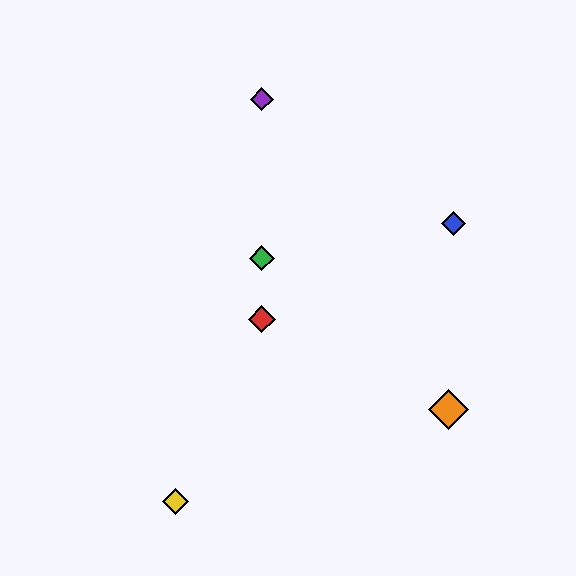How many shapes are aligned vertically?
3 shapes (the red diamond, the green diamond, the purple diamond) are aligned vertically.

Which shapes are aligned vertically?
The red diamond, the green diamond, the purple diamond are aligned vertically.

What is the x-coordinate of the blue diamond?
The blue diamond is at x≈454.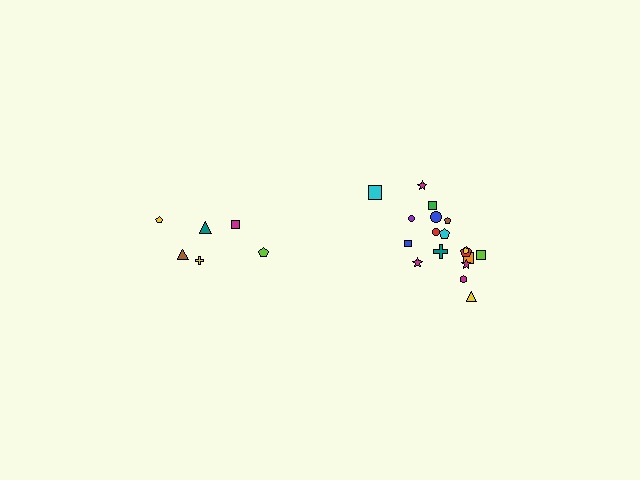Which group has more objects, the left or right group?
The right group.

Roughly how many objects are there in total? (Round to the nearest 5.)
Roughly 25 objects in total.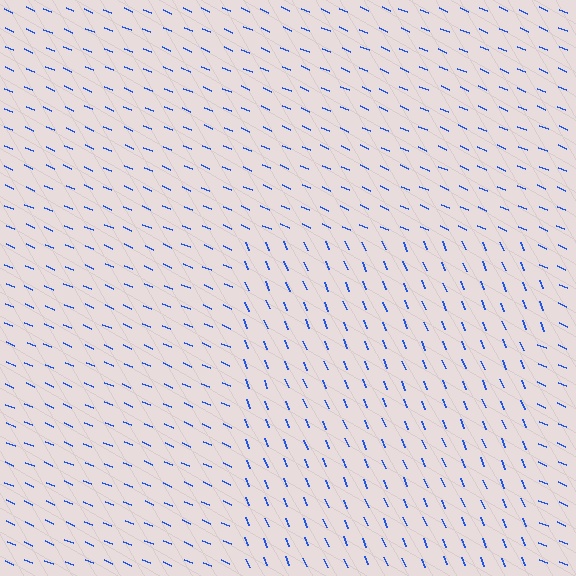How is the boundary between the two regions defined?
The boundary is defined purely by a change in line orientation (approximately 45 degrees difference). All lines are the same color and thickness.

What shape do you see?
I see a rectangle.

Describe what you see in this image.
The image is filled with small blue line segments. A rectangle region in the image has lines oriented differently from the surrounding lines, creating a visible texture boundary.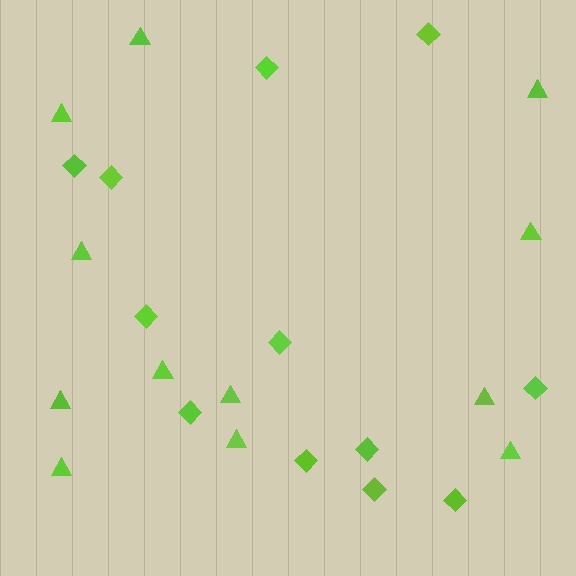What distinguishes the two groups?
There are 2 groups: one group of diamonds (12) and one group of triangles (12).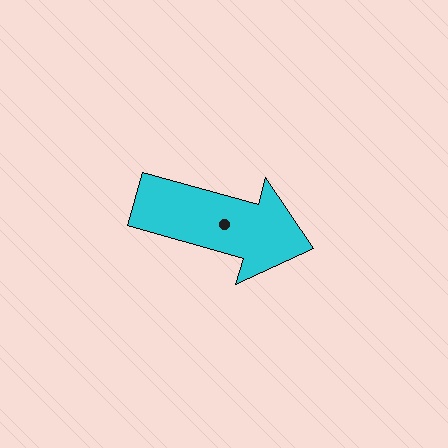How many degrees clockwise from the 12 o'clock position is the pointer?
Approximately 106 degrees.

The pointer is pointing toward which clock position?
Roughly 4 o'clock.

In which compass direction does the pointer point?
East.